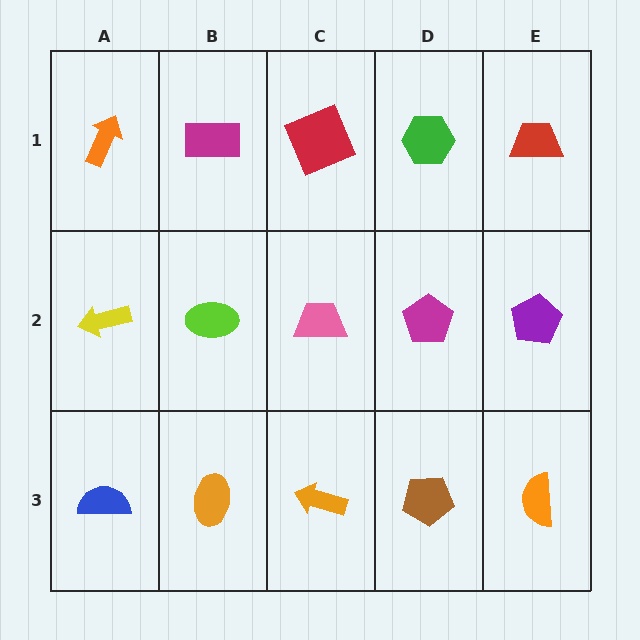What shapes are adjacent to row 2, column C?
A red square (row 1, column C), an orange arrow (row 3, column C), a lime ellipse (row 2, column B), a magenta pentagon (row 2, column D).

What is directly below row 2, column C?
An orange arrow.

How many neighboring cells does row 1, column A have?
2.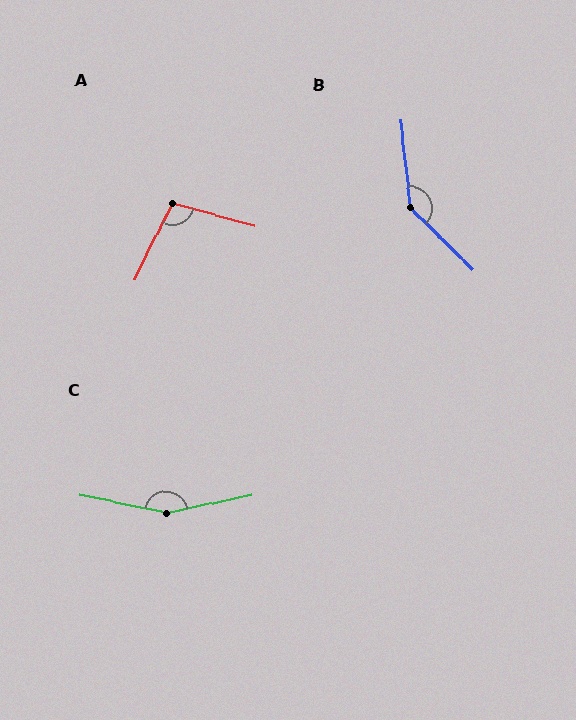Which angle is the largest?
C, at approximately 156 degrees.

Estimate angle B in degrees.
Approximately 142 degrees.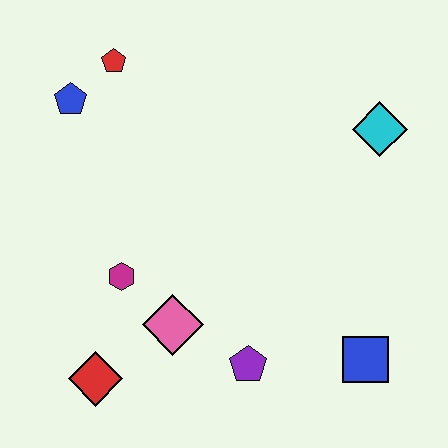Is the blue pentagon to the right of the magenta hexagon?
No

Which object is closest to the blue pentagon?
The red pentagon is closest to the blue pentagon.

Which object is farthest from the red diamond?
The cyan diamond is farthest from the red diamond.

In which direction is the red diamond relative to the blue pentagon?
The red diamond is below the blue pentagon.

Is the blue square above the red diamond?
Yes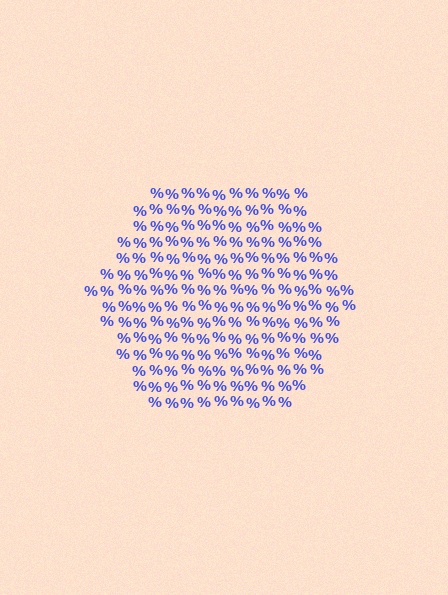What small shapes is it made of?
It is made of small percent signs.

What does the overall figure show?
The overall figure shows a hexagon.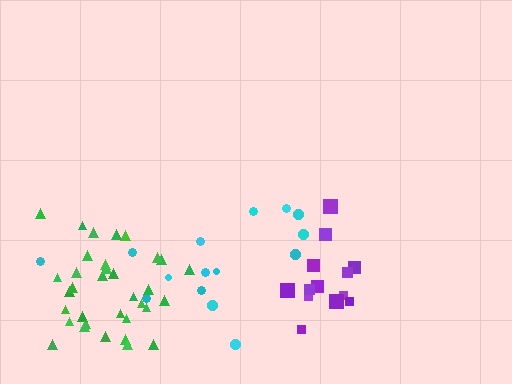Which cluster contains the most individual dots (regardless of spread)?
Green (35).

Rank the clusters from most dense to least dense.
purple, green, cyan.